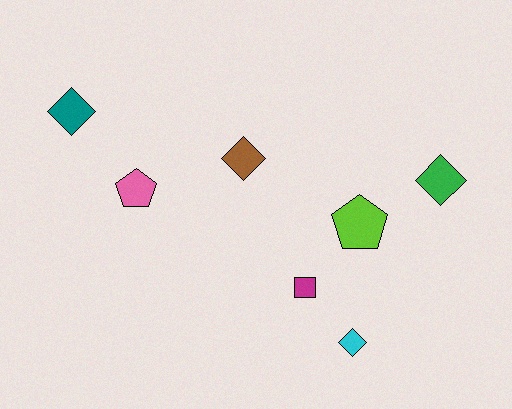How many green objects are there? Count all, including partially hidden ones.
There is 1 green object.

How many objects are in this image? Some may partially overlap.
There are 7 objects.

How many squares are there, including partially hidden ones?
There is 1 square.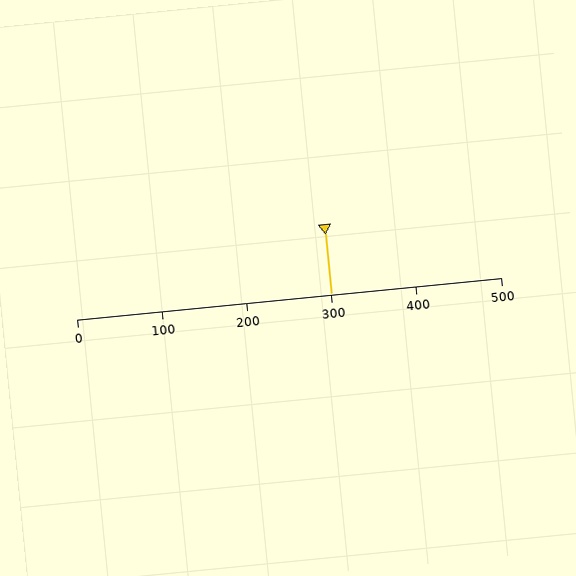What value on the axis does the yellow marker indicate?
The marker indicates approximately 300.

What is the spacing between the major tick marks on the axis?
The major ticks are spaced 100 apart.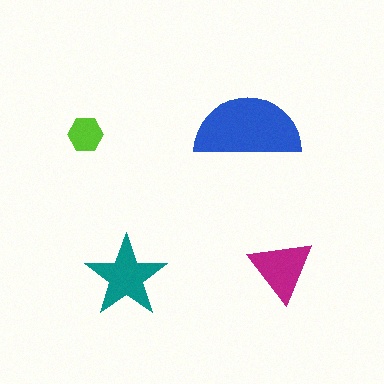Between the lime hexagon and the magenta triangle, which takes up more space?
The magenta triangle.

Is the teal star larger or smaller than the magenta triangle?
Larger.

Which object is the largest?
The blue semicircle.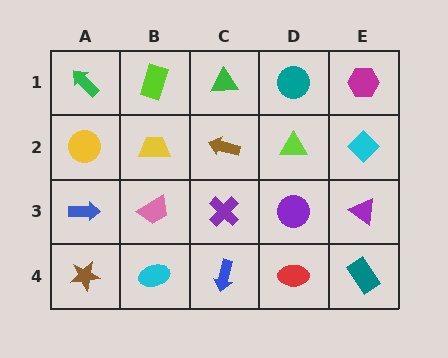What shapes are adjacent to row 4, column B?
A pink trapezoid (row 3, column B), a brown star (row 4, column A), a blue arrow (row 4, column C).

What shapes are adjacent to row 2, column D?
A teal circle (row 1, column D), a purple circle (row 3, column D), a brown arrow (row 2, column C), a cyan diamond (row 2, column E).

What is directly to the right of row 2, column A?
A yellow trapezoid.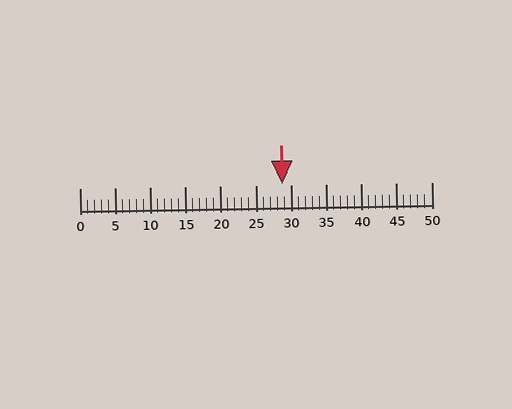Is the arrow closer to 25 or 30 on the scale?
The arrow is closer to 30.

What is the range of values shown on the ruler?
The ruler shows values from 0 to 50.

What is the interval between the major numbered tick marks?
The major tick marks are spaced 5 units apart.